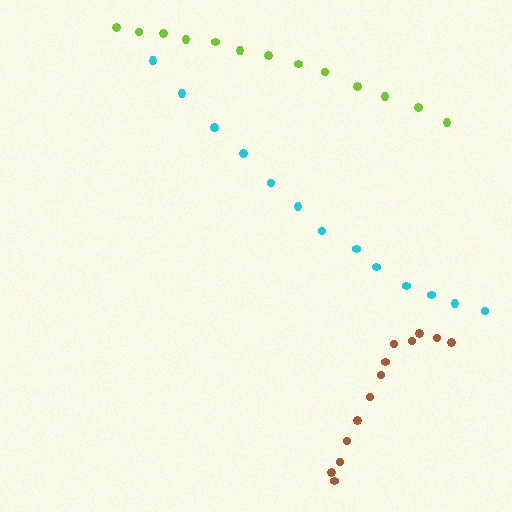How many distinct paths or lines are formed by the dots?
There are 3 distinct paths.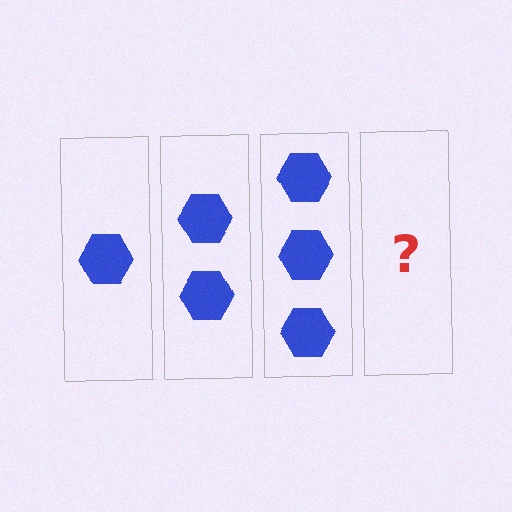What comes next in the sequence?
The next element should be 4 hexagons.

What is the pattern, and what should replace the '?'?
The pattern is that each step adds one more hexagon. The '?' should be 4 hexagons.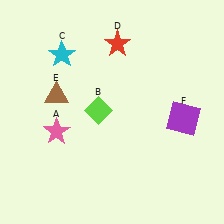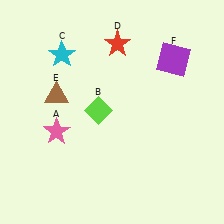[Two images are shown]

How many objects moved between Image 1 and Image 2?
1 object moved between the two images.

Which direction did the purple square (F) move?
The purple square (F) moved up.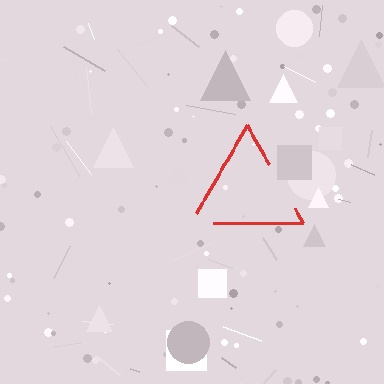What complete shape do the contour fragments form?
The contour fragments form a triangle.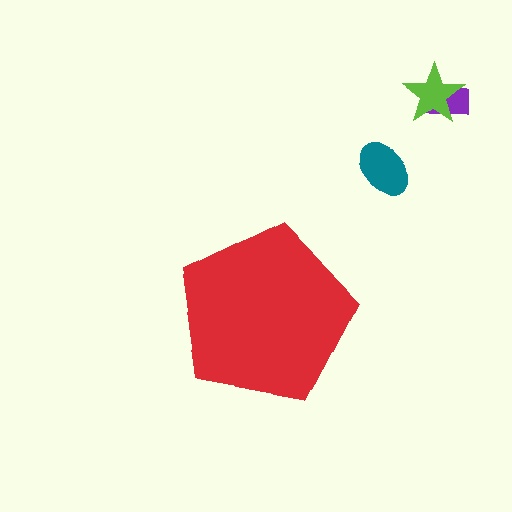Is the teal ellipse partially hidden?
No, the teal ellipse is fully visible.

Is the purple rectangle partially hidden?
No, the purple rectangle is fully visible.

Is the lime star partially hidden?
No, the lime star is fully visible.